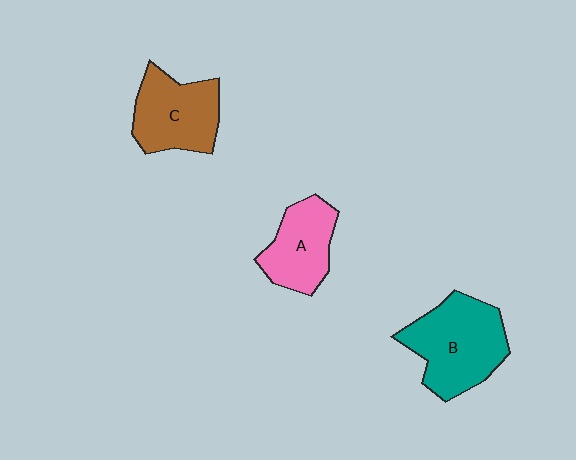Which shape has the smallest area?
Shape A (pink).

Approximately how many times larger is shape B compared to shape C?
Approximately 1.2 times.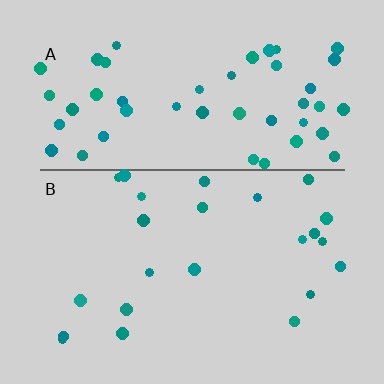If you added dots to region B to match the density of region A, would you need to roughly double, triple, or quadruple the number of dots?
Approximately double.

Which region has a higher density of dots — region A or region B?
A (the top).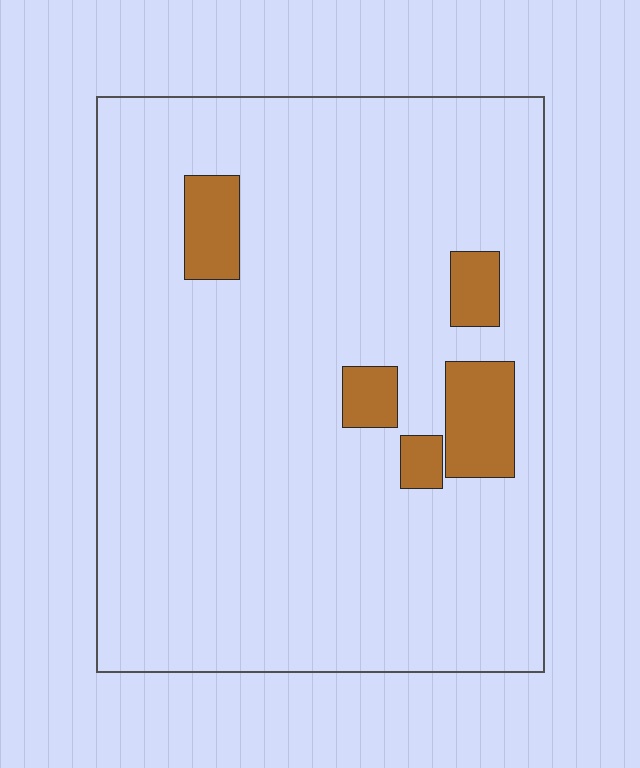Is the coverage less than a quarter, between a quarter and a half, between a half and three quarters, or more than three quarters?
Less than a quarter.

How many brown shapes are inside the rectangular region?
5.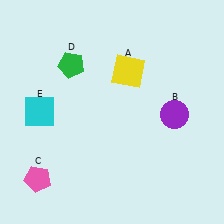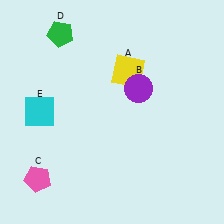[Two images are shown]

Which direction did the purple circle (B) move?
The purple circle (B) moved left.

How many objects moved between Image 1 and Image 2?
2 objects moved between the two images.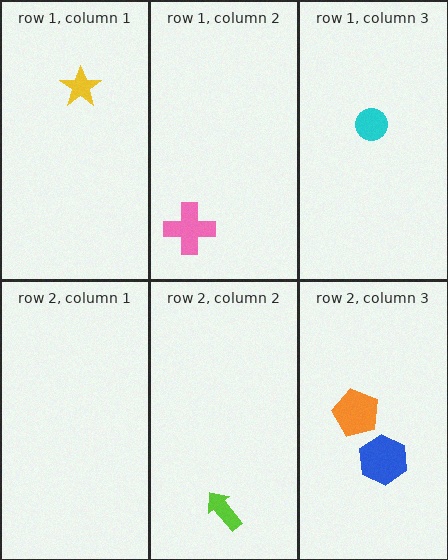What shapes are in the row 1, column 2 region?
The pink cross.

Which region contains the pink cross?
The row 1, column 2 region.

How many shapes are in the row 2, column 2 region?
1.